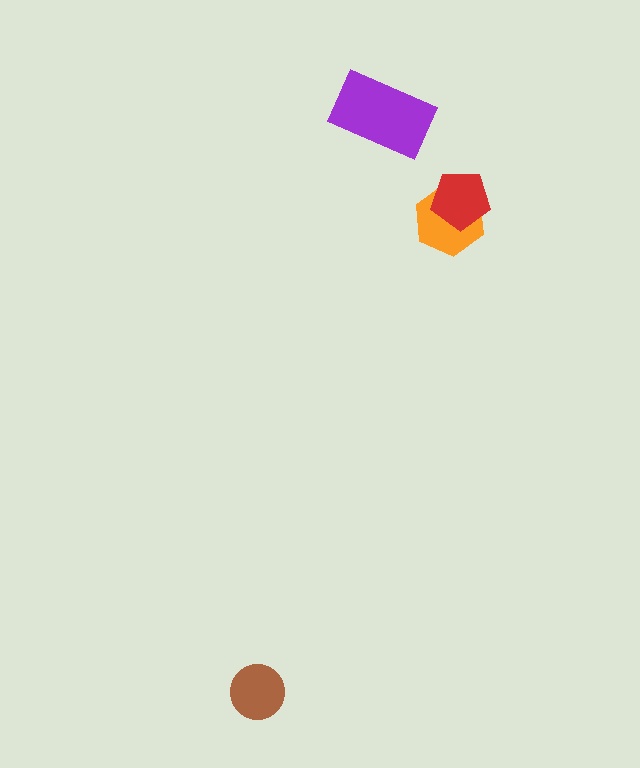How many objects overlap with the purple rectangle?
0 objects overlap with the purple rectangle.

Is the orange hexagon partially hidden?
Yes, it is partially covered by another shape.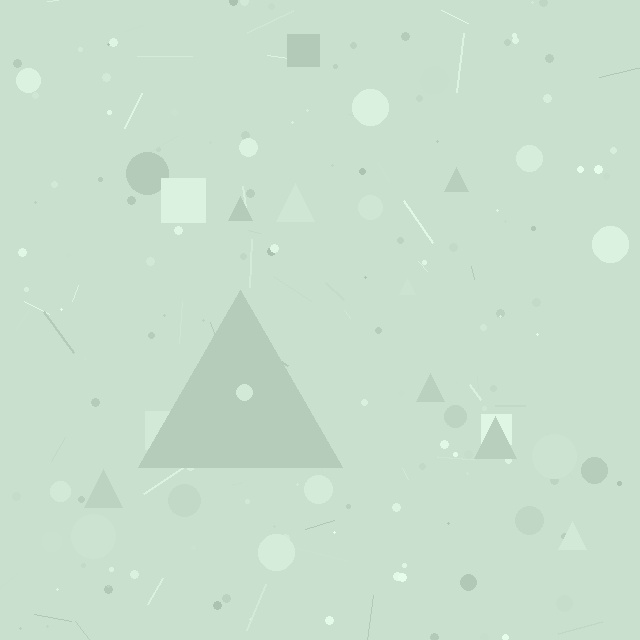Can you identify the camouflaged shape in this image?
The camouflaged shape is a triangle.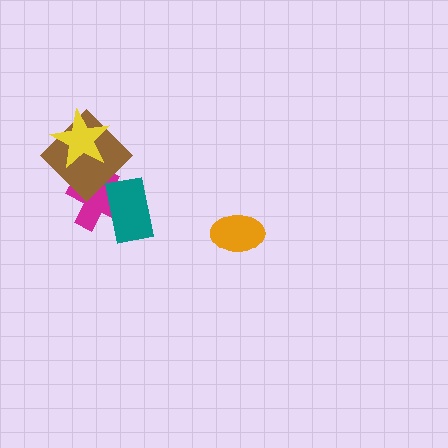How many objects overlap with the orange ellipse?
0 objects overlap with the orange ellipse.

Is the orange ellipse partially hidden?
No, no other shape covers it.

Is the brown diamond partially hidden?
Yes, it is partially covered by another shape.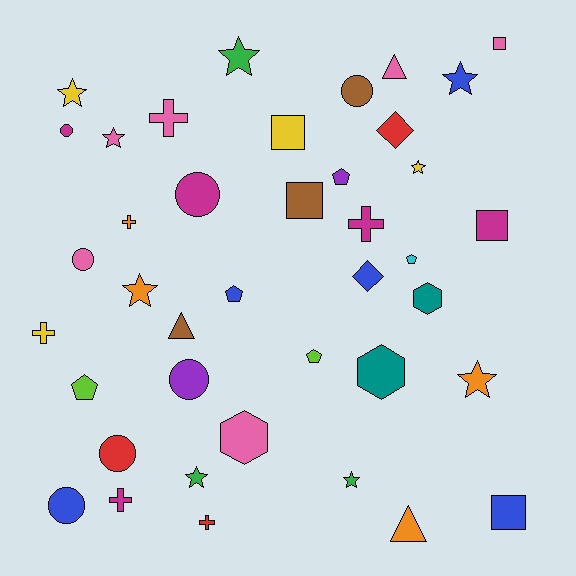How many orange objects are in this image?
There are 4 orange objects.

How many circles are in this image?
There are 7 circles.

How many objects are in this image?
There are 40 objects.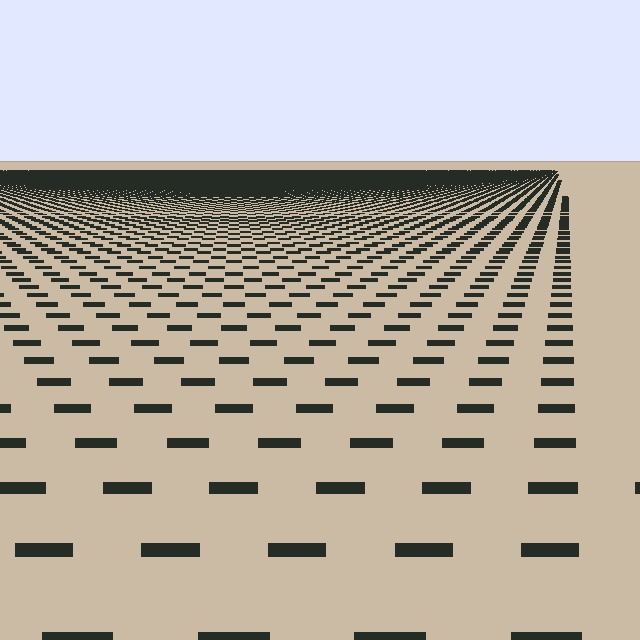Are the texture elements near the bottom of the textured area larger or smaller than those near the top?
Larger. Near the bottom, elements are closer to the viewer and appear at a bigger on-screen size.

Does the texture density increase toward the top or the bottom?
Density increases toward the top.